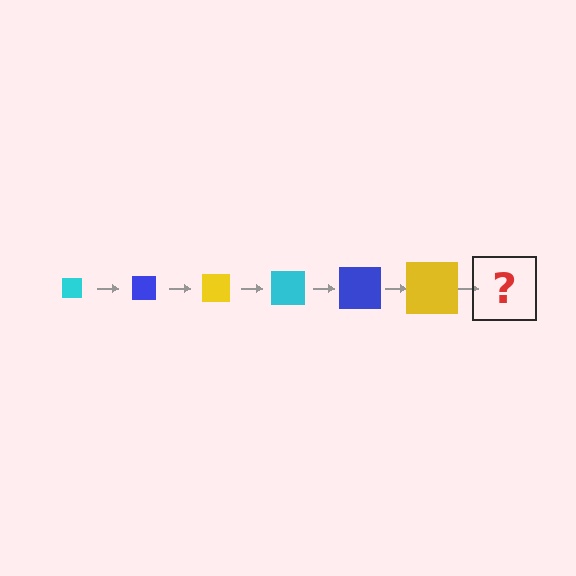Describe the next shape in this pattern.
It should be a cyan square, larger than the previous one.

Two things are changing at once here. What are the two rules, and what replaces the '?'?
The two rules are that the square grows larger each step and the color cycles through cyan, blue, and yellow. The '?' should be a cyan square, larger than the previous one.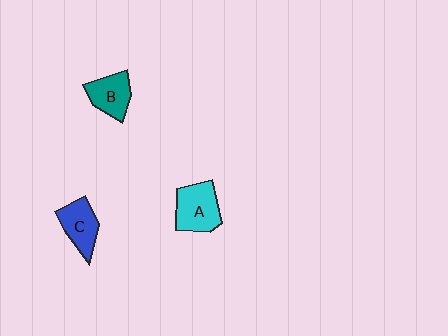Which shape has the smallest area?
Shape B (teal).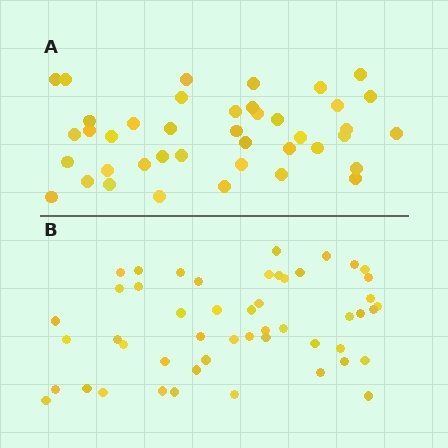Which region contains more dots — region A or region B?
Region B (the bottom region) has more dots.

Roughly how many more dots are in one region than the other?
Region B has roughly 8 or so more dots than region A.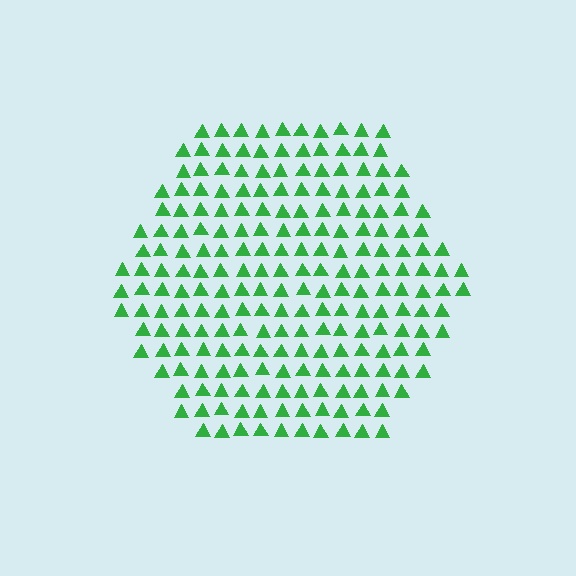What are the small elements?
The small elements are triangles.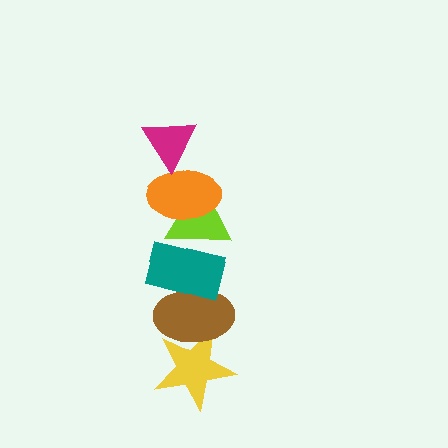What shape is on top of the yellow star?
The brown ellipse is on top of the yellow star.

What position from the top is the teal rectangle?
The teal rectangle is 4th from the top.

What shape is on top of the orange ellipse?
The magenta triangle is on top of the orange ellipse.